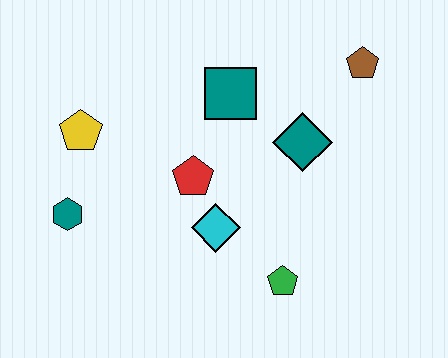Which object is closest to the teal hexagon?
The yellow pentagon is closest to the teal hexagon.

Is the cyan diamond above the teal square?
No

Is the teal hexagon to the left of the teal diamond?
Yes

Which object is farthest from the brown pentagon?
The teal hexagon is farthest from the brown pentagon.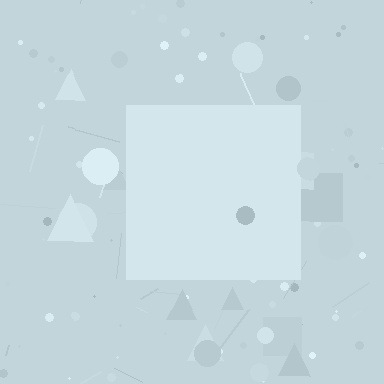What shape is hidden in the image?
A square is hidden in the image.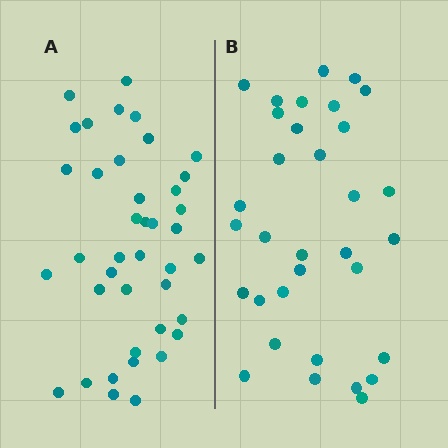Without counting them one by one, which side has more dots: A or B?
Region A (the left region) has more dots.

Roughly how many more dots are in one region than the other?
Region A has roughly 8 or so more dots than region B.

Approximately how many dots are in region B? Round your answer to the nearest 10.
About 30 dots. (The exact count is 33, which rounds to 30.)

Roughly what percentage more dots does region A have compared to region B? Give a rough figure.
About 20% more.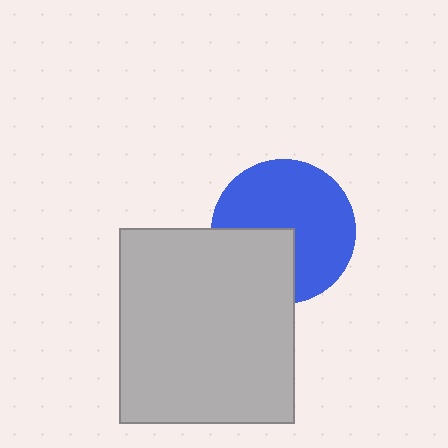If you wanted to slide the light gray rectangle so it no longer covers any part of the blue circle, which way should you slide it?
Slide it toward the lower-left — that is the most direct way to separate the two shapes.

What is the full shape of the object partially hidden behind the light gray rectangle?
The partially hidden object is a blue circle.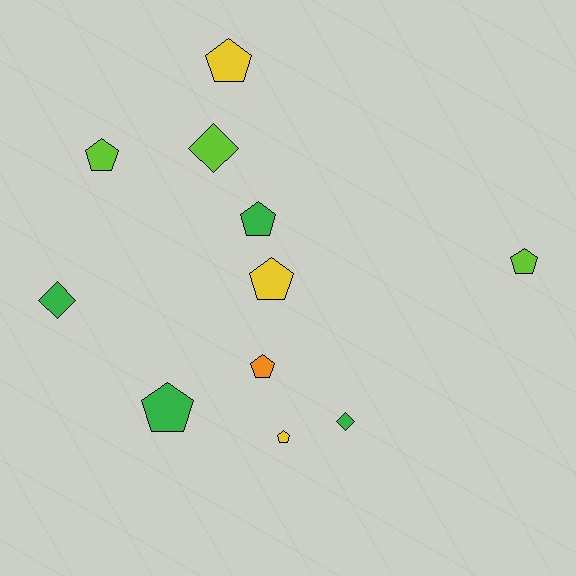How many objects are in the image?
There are 11 objects.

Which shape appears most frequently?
Pentagon, with 8 objects.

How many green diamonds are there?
There are 2 green diamonds.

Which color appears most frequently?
Green, with 4 objects.